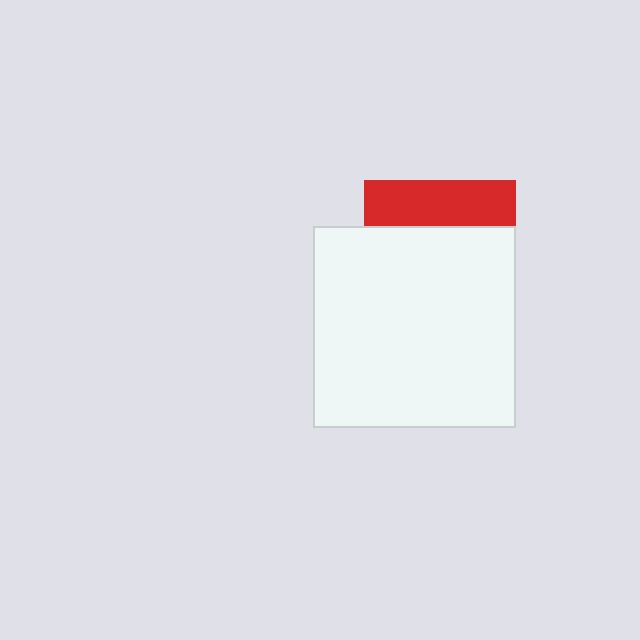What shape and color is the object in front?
The object in front is a white square.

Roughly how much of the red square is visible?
A small part of it is visible (roughly 30%).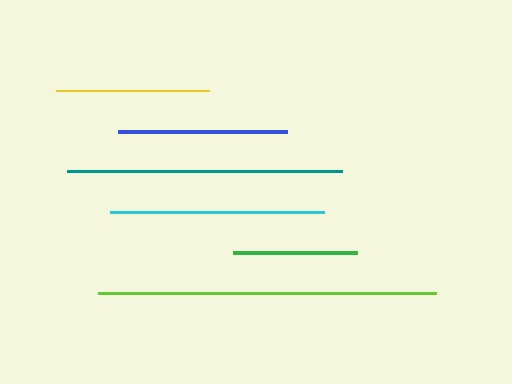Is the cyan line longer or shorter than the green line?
The cyan line is longer than the green line.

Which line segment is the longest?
The lime line is the longest at approximately 338 pixels.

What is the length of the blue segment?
The blue segment is approximately 169 pixels long.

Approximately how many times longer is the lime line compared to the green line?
The lime line is approximately 2.7 times the length of the green line.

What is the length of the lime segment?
The lime segment is approximately 338 pixels long.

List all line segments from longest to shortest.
From longest to shortest: lime, teal, cyan, blue, yellow, green.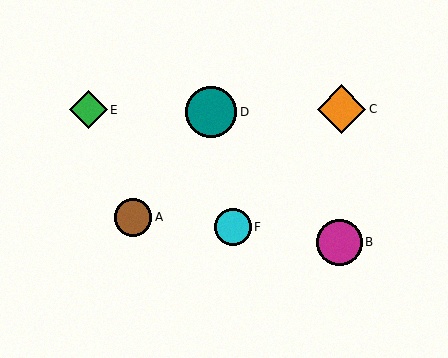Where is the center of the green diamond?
The center of the green diamond is at (88, 110).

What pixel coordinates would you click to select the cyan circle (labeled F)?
Click at (233, 227) to select the cyan circle F.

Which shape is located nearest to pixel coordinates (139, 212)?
The brown circle (labeled A) at (133, 217) is nearest to that location.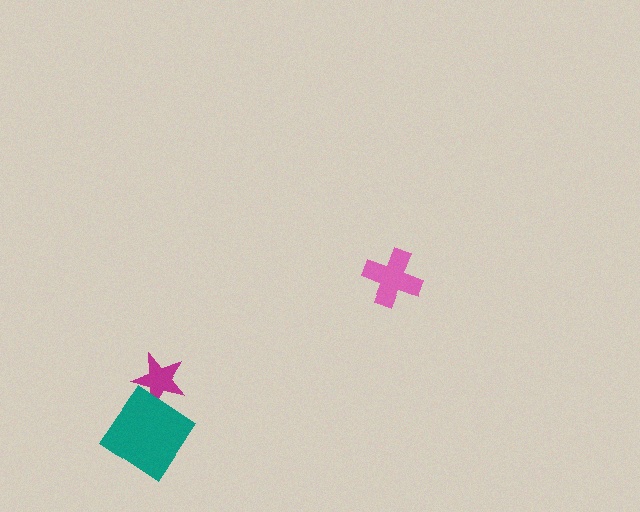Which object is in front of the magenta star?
The teal diamond is in front of the magenta star.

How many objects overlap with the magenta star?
1 object overlaps with the magenta star.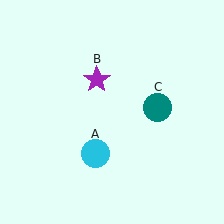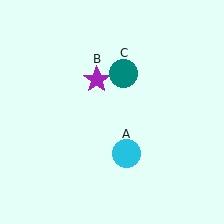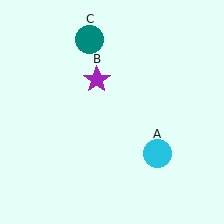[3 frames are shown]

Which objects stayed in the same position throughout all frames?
Purple star (object B) remained stationary.